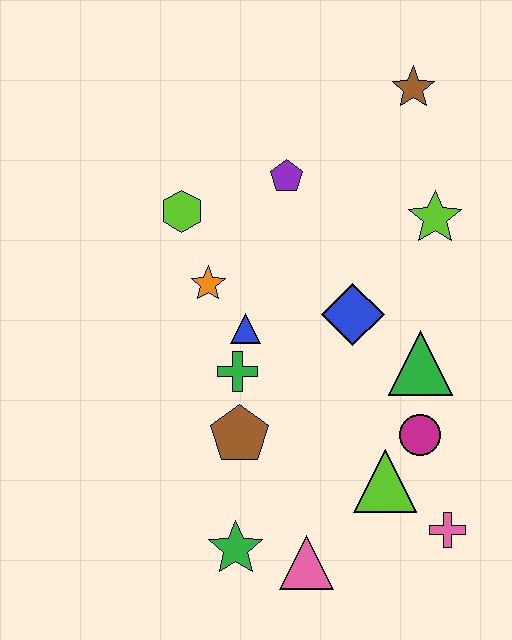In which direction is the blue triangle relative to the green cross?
The blue triangle is above the green cross.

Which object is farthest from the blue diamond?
The green star is farthest from the blue diamond.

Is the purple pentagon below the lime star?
No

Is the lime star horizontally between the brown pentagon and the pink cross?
Yes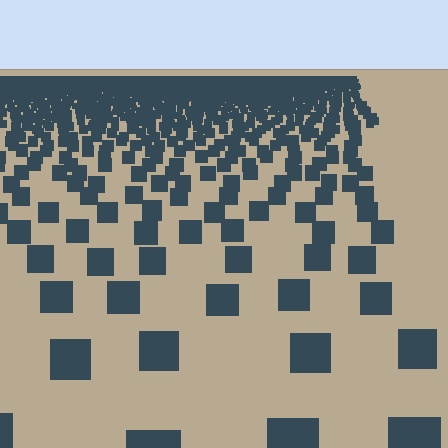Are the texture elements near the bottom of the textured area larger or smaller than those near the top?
Larger. Near the bottom, elements are closer to the viewer and appear at a bigger on-screen size.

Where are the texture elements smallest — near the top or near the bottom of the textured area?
Near the top.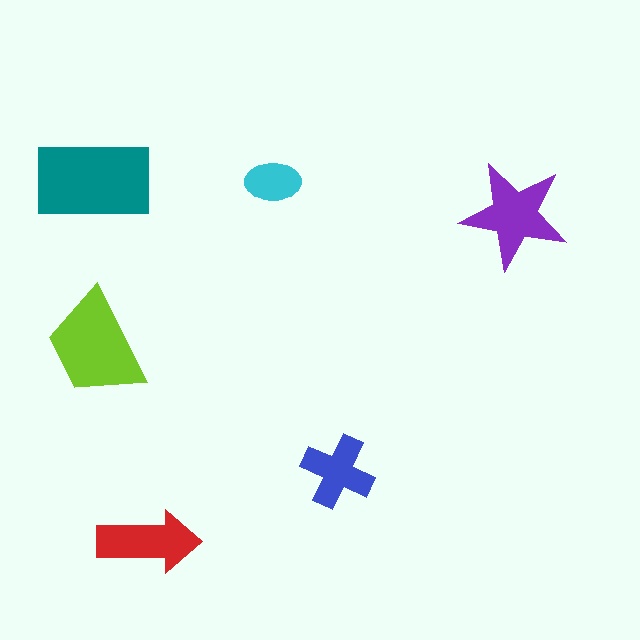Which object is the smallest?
The cyan ellipse.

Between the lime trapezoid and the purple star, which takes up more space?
The lime trapezoid.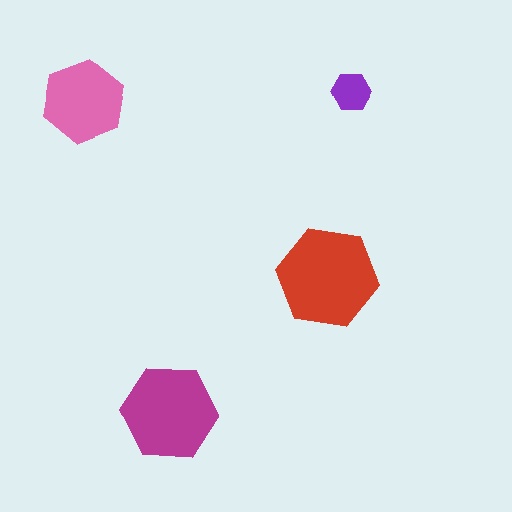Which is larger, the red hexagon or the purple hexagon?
The red one.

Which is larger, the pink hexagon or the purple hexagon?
The pink one.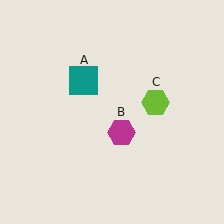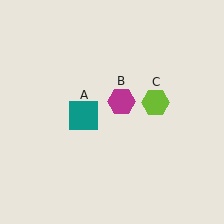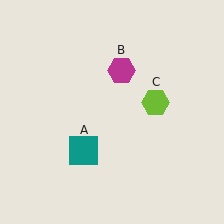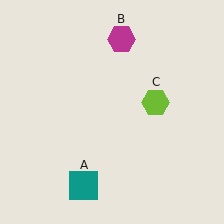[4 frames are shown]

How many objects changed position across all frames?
2 objects changed position: teal square (object A), magenta hexagon (object B).